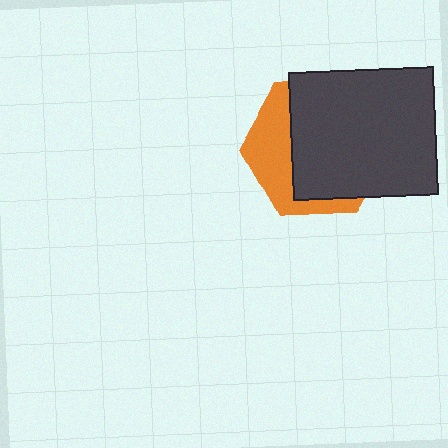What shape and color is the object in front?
The object in front is a dark gray rectangle.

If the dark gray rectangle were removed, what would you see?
You would see the complete orange hexagon.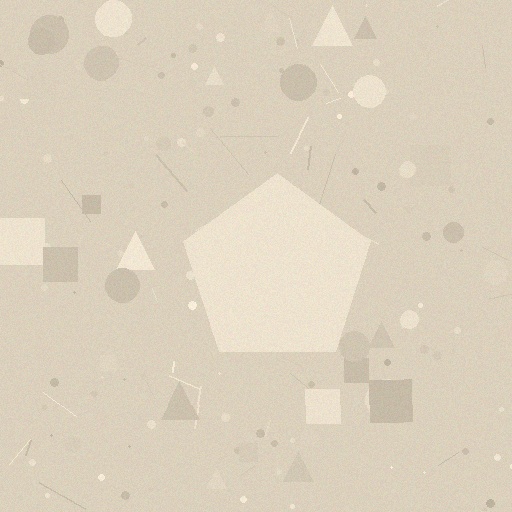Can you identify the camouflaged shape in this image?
The camouflaged shape is a pentagon.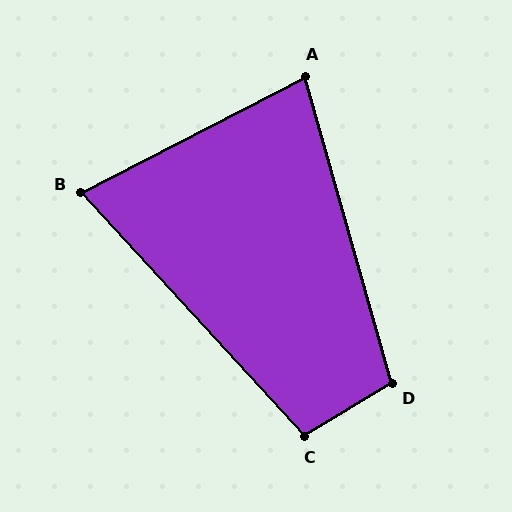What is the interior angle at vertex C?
Approximately 102 degrees (obtuse).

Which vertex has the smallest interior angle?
B, at approximately 75 degrees.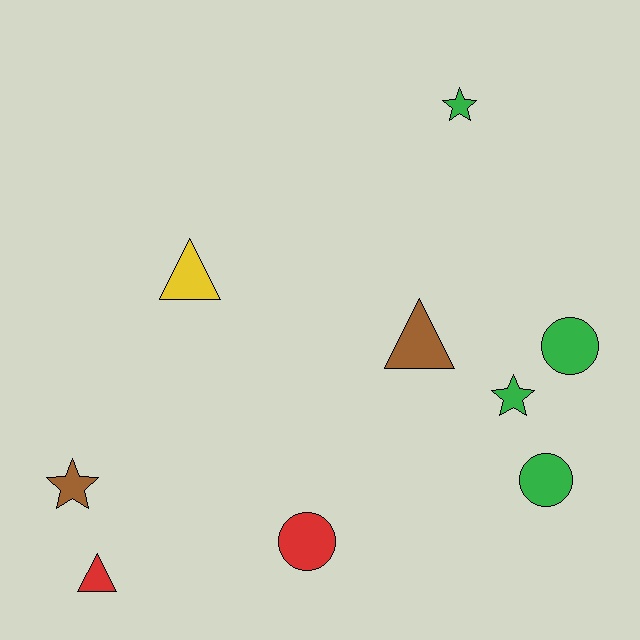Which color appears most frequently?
Green, with 4 objects.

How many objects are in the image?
There are 9 objects.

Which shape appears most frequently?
Circle, with 3 objects.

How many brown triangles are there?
There is 1 brown triangle.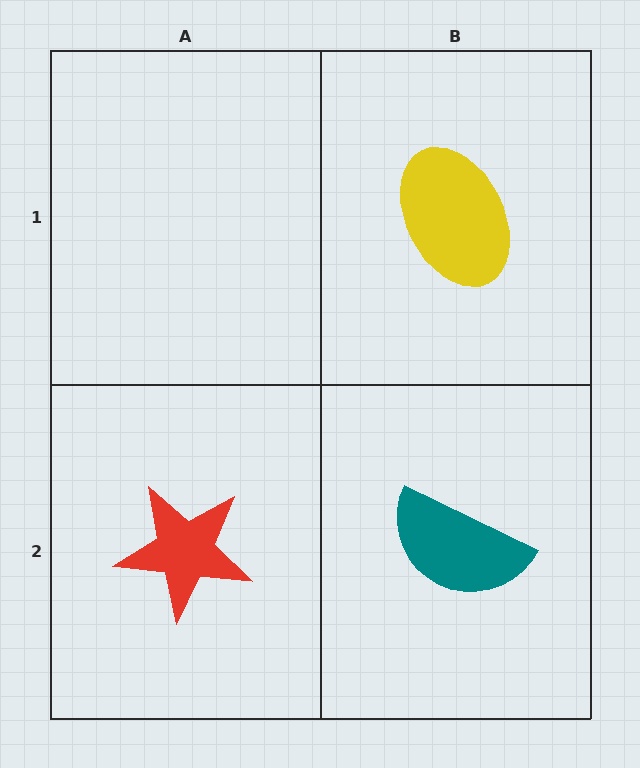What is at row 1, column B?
A yellow ellipse.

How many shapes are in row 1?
1 shape.